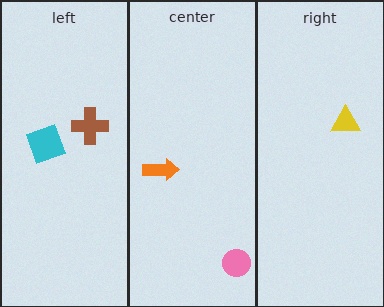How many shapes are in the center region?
2.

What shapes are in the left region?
The brown cross, the cyan diamond.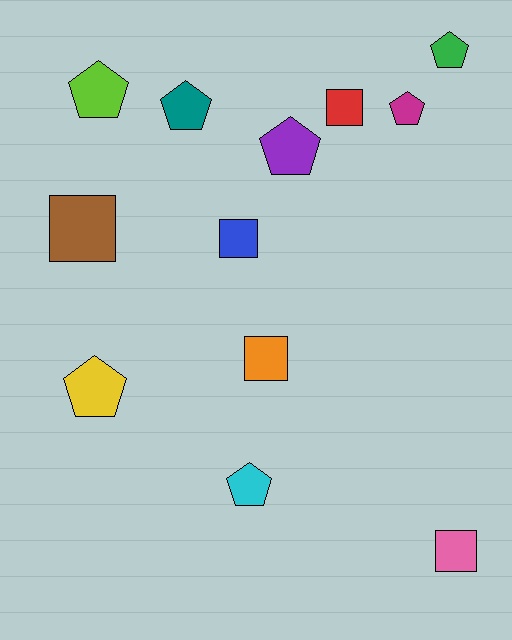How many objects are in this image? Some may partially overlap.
There are 12 objects.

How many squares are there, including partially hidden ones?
There are 5 squares.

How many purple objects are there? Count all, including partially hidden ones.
There is 1 purple object.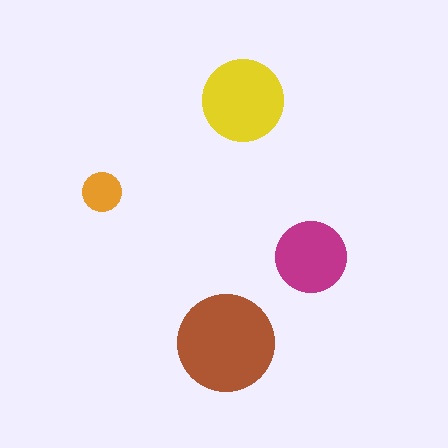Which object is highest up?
The yellow circle is topmost.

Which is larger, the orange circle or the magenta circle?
The magenta one.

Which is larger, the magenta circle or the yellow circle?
The yellow one.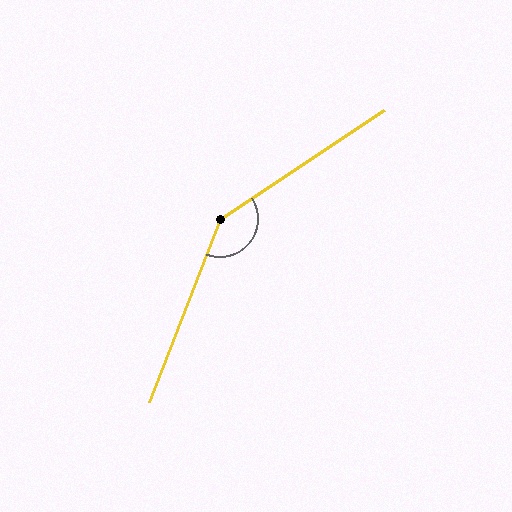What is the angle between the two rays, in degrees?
Approximately 144 degrees.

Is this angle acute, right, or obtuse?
It is obtuse.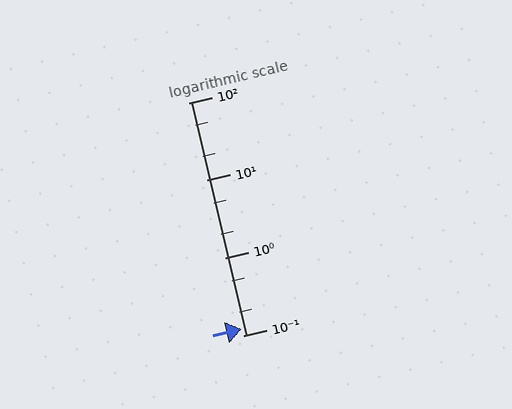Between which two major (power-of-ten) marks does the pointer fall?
The pointer is between 0.1 and 1.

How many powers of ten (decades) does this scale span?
The scale spans 3 decades, from 0.1 to 100.